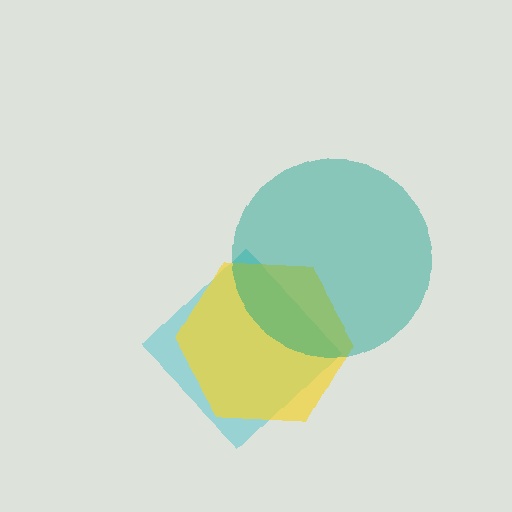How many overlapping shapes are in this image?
There are 3 overlapping shapes in the image.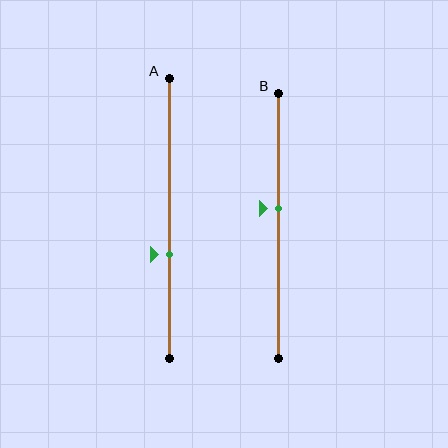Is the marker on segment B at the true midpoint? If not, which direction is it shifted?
No, the marker on segment B is shifted upward by about 7% of the segment length.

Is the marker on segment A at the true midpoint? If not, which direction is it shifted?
No, the marker on segment A is shifted downward by about 13% of the segment length.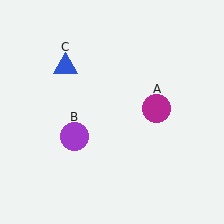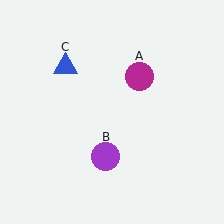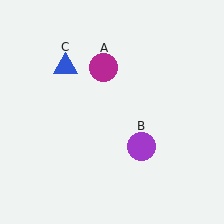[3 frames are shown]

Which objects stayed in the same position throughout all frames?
Blue triangle (object C) remained stationary.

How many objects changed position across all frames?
2 objects changed position: magenta circle (object A), purple circle (object B).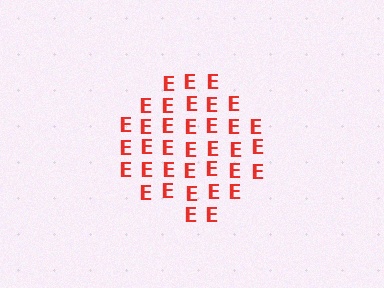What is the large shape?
The large shape is a circle.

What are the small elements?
The small elements are letter E's.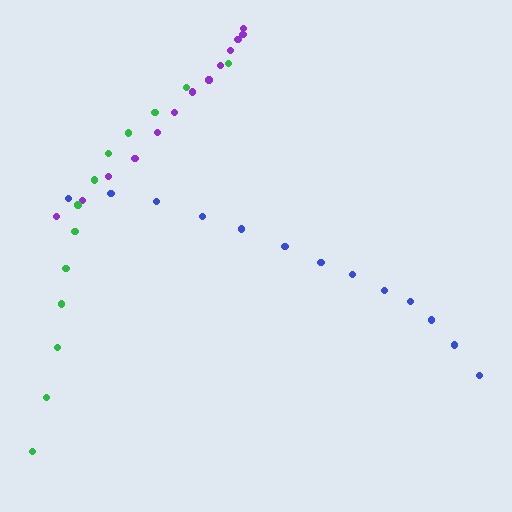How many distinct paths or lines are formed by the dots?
There are 3 distinct paths.